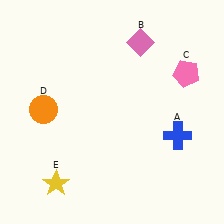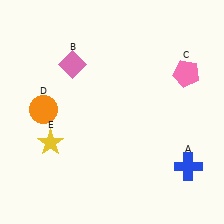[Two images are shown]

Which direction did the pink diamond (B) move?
The pink diamond (B) moved left.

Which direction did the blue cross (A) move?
The blue cross (A) moved down.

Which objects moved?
The objects that moved are: the blue cross (A), the pink diamond (B), the yellow star (E).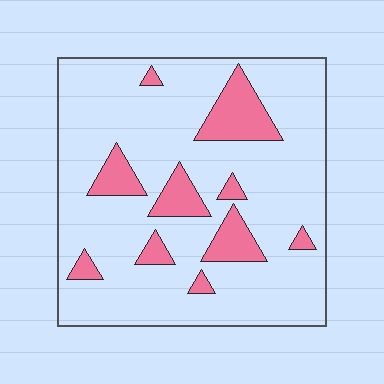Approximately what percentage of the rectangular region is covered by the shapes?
Approximately 15%.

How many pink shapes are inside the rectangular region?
10.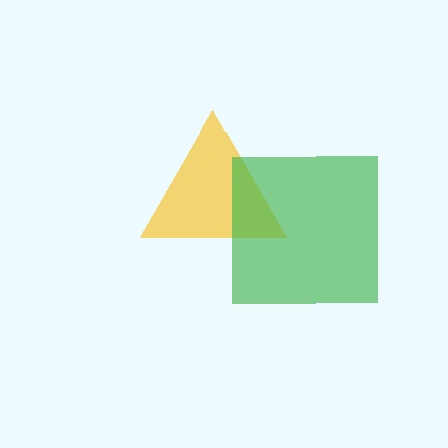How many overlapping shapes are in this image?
There are 2 overlapping shapes in the image.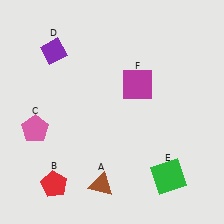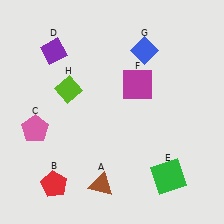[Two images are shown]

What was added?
A blue diamond (G), a lime diamond (H) were added in Image 2.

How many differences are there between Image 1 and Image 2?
There are 2 differences between the two images.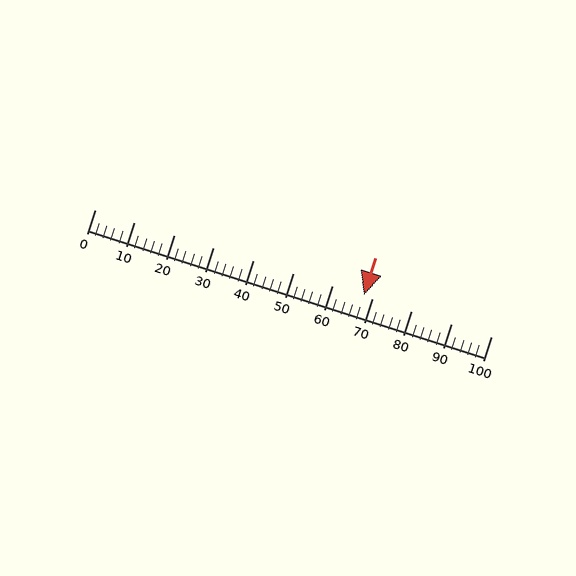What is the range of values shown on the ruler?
The ruler shows values from 0 to 100.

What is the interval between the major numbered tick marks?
The major tick marks are spaced 10 units apart.